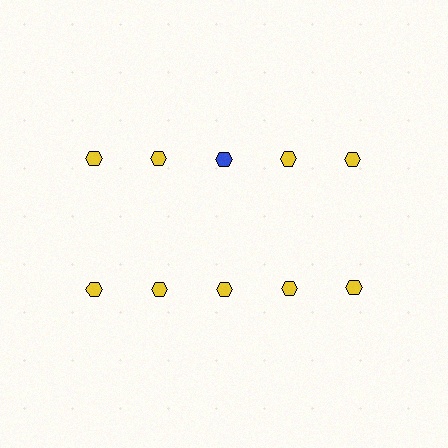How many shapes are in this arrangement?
There are 10 shapes arranged in a grid pattern.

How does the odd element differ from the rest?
It has a different color: blue instead of yellow.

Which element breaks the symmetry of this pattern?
The blue hexagon in the top row, center column breaks the symmetry. All other shapes are yellow hexagons.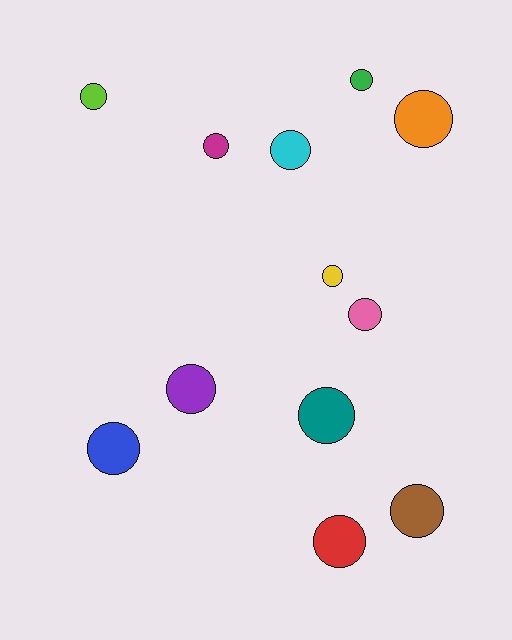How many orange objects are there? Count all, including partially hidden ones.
There is 1 orange object.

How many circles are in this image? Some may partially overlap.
There are 12 circles.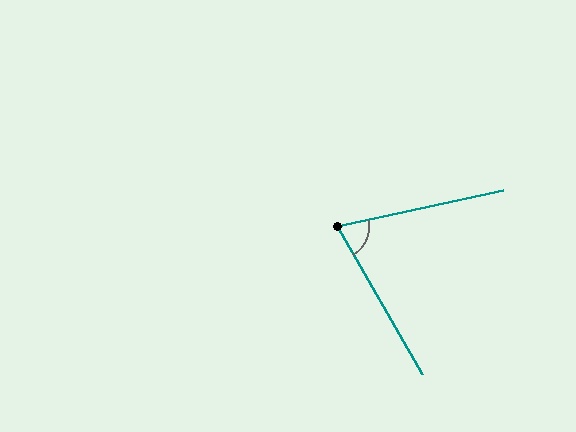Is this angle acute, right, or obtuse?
It is acute.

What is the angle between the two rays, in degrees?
Approximately 72 degrees.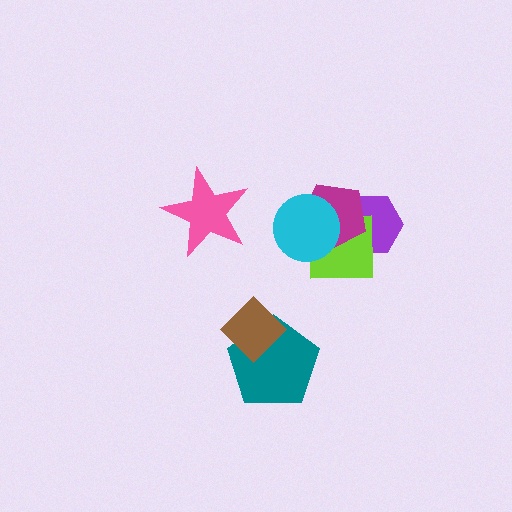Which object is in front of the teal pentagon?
The brown diamond is in front of the teal pentagon.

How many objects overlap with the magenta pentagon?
3 objects overlap with the magenta pentagon.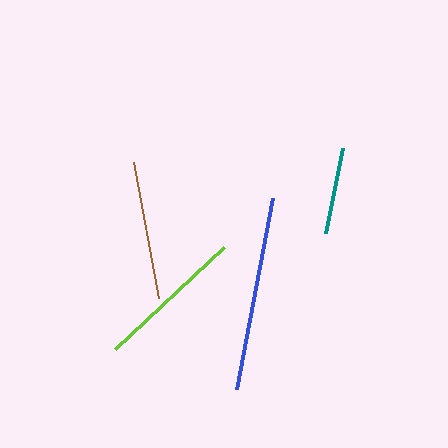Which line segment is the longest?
The blue line is the longest at approximately 194 pixels.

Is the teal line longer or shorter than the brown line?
The brown line is longer than the teal line.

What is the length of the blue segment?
The blue segment is approximately 194 pixels long.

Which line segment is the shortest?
The teal line is the shortest at approximately 87 pixels.